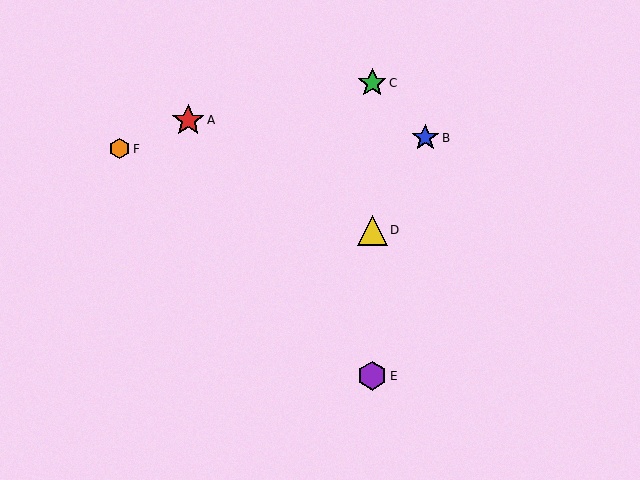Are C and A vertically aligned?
No, C is at x≈372 and A is at x≈188.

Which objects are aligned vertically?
Objects C, D, E are aligned vertically.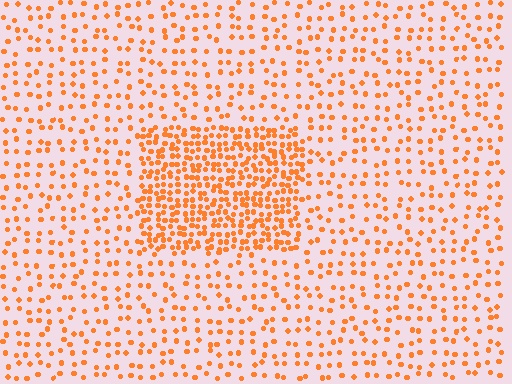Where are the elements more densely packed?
The elements are more densely packed inside the rectangle boundary.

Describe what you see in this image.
The image contains small orange elements arranged at two different densities. A rectangle-shaped region is visible where the elements are more densely packed than the surrounding area.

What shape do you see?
I see a rectangle.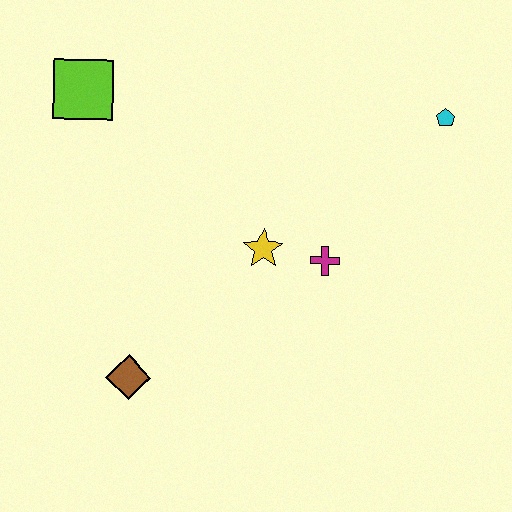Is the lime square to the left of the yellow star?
Yes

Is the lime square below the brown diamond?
No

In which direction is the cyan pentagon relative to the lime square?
The cyan pentagon is to the right of the lime square.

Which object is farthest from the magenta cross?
The lime square is farthest from the magenta cross.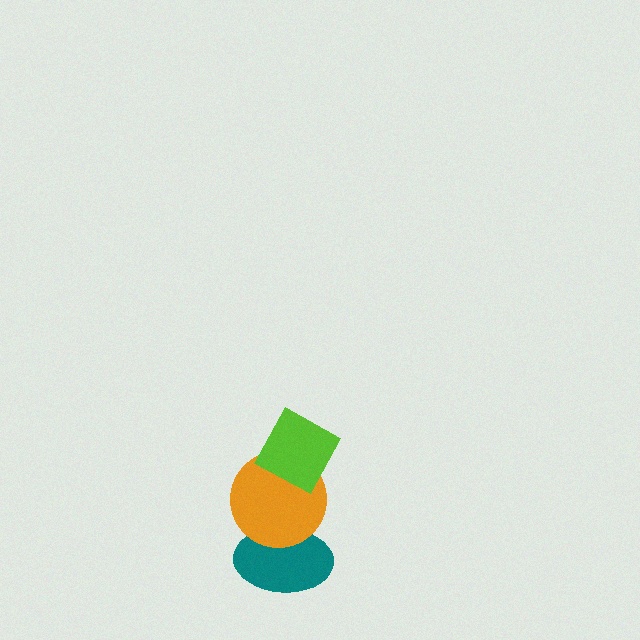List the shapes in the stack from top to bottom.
From top to bottom: the lime diamond, the orange circle, the teal ellipse.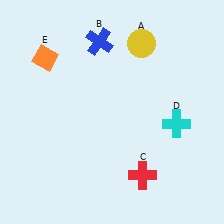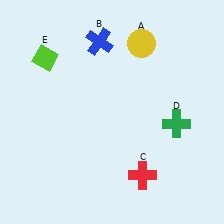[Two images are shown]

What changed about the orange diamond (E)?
In Image 1, E is orange. In Image 2, it changed to lime.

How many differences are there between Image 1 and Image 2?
There are 2 differences between the two images.